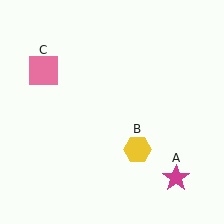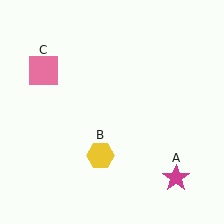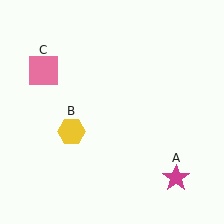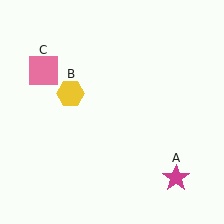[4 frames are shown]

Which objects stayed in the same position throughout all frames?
Magenta star (object A) and pink square (object C) remained stationary.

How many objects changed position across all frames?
1 object changed position: yellow hexagon (object B).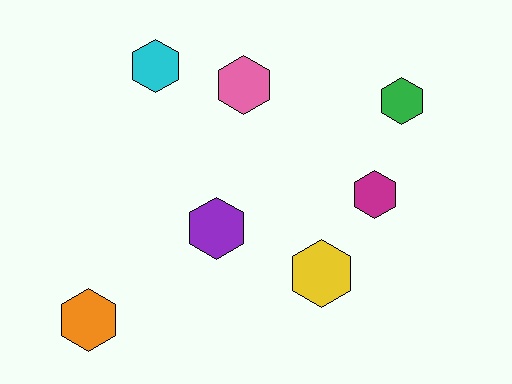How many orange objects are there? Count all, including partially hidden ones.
There is 1 orange object.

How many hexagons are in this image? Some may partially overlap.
There are 7 hexagons.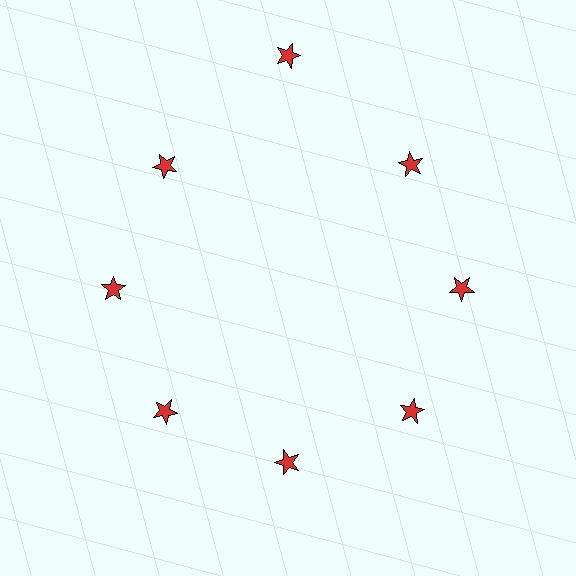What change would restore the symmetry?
The symmetry would be restored by moving it inward, back onto the ring so that all 8 stars sit at equal angles and equal distance from the center.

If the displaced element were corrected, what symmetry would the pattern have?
It would have 8-fold rotational symmetry — the pattern would map onto itself every 45 degrees.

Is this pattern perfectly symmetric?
No. The 8 red stars are arranged in a ring, but one element near the 12 o'clock position is pushed outward from the center, breaking the 8-fold rotational symmetry.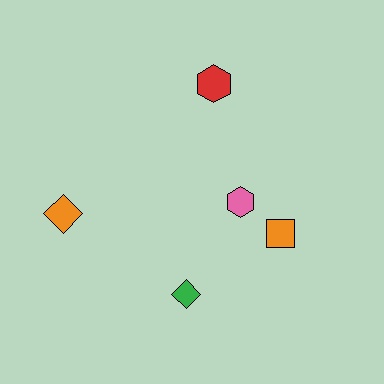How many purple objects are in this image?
There are no purple objects.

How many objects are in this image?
There are 5 objects.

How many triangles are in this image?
There are no triangles.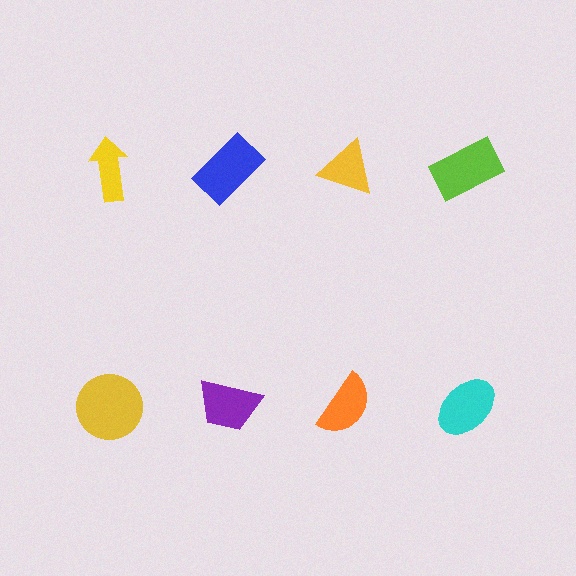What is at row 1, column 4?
A lime rectangle.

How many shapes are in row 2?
4 shapes.